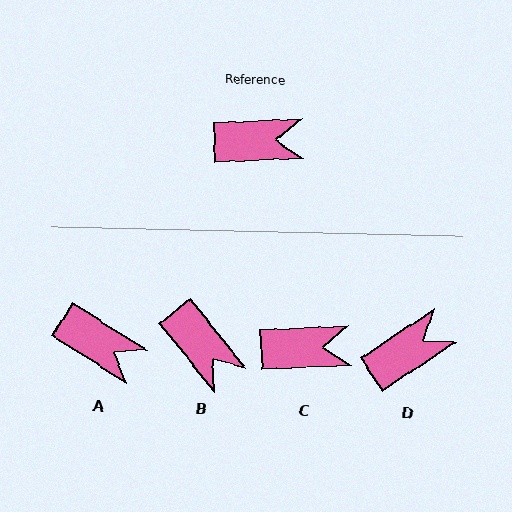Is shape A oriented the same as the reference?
No, it is off by about 35 degrees.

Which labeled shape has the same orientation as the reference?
C.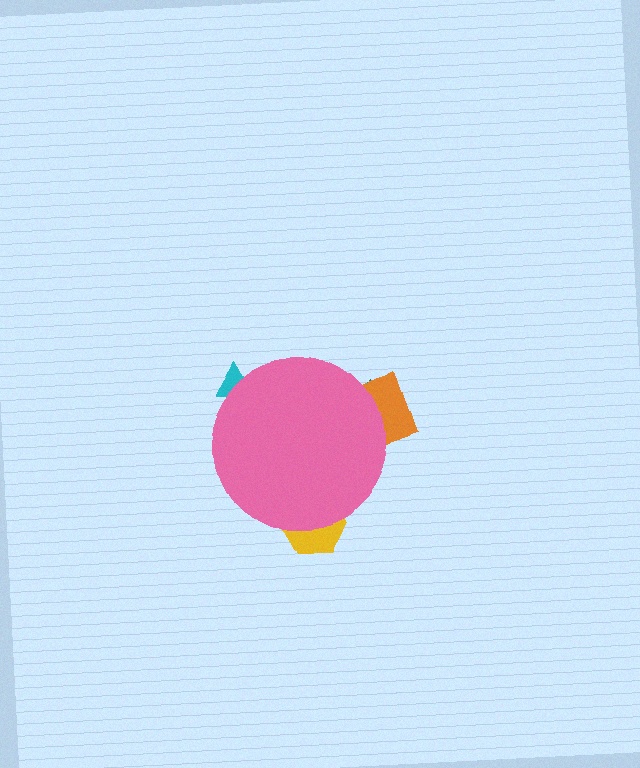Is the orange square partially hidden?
Yes, the orange square is partially hidden behind the pink circle.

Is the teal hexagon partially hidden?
Yes, the teal hexagon is partially hidden behind the pink circle.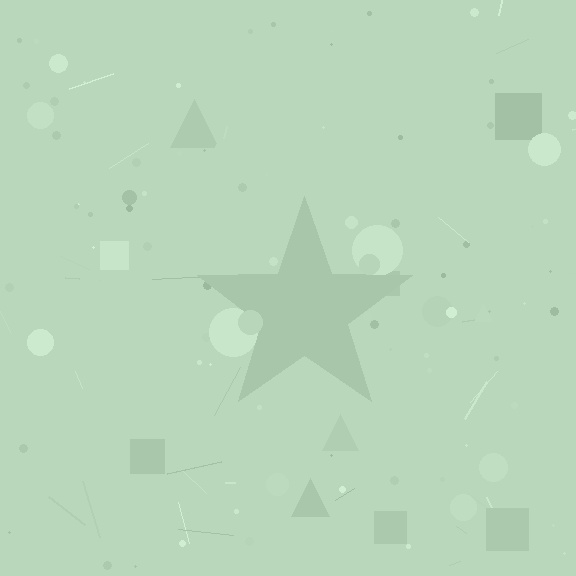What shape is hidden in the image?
A star is hidden in the image.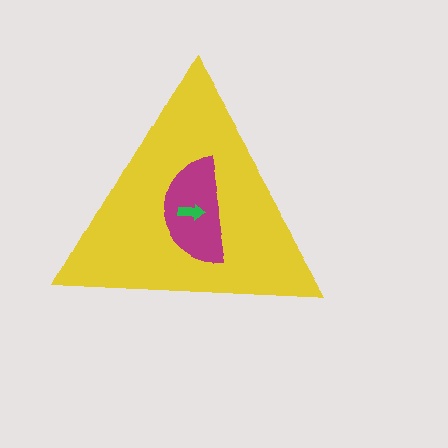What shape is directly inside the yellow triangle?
The magenta semicircle.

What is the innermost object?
The green arrow.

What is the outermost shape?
The yellow triangle.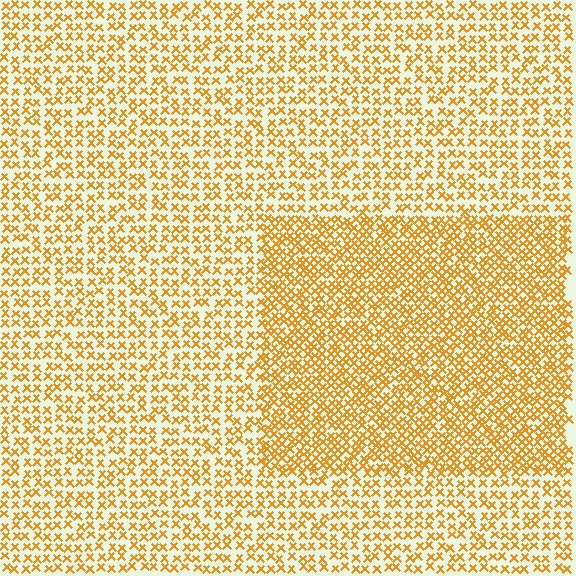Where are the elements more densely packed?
The elements are more densely packed inside the rectangle boundary.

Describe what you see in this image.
The image contains small orange elements arranged at two different densities. A rectangle-shaped region is visible where the elements are more densely packed than the surrounding area.